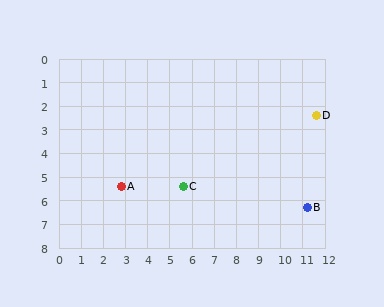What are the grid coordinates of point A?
Point A is at approximately (2.8, 5.4).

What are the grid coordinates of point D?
Point D is at approximately (11.6, 2.4).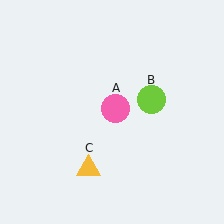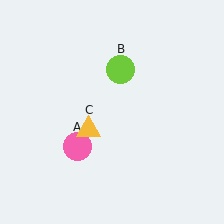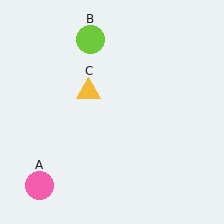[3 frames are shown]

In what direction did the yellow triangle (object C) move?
The yellow triangle (object C) moved up.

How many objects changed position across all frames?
3 objects changed position: pink circle (object A), lime circle (object B), yellow triangle (object C).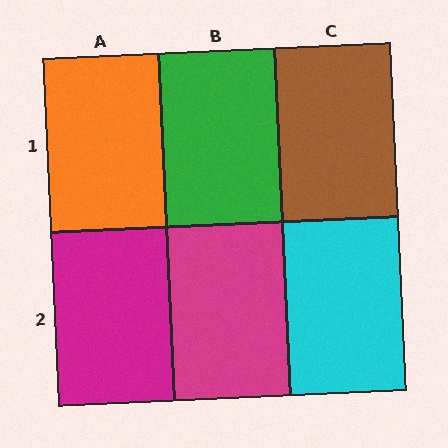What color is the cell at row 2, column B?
Magenta.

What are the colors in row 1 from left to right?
Orange, green, brown.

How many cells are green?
1 cell is green.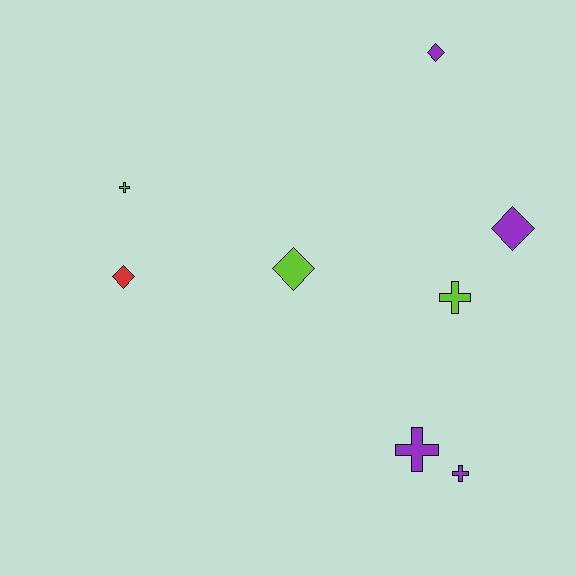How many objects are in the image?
There are 8 objects.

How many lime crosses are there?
There are 2 lime crosses.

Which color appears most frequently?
Purple, with 4 objects.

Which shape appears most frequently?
Diamond, with 4 objects.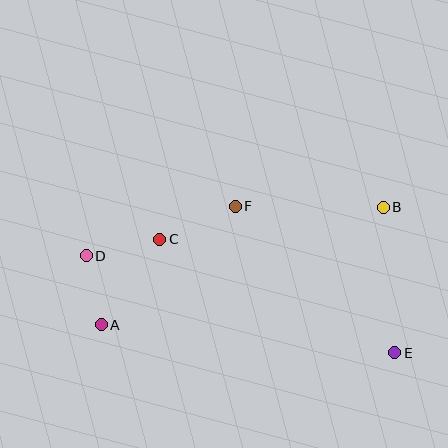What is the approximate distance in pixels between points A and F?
The distance between A and F is approximately 179 pixels.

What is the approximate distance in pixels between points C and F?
The distance between C and F is approximately 83 pixels.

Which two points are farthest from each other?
Points D and E are farthest from each other.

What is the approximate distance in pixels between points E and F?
The distance between E and F is approximately 216 pixels.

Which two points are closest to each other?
Points A and D are closest to each other.